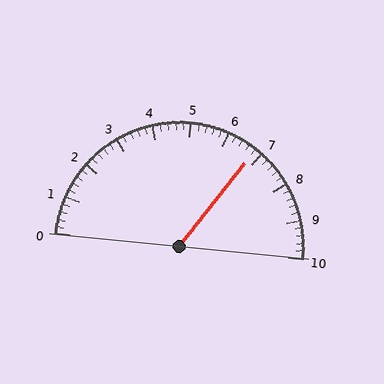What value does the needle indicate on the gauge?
The needle indicates approximately 6.8.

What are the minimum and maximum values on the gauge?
The gauge ranges from 0 to 10.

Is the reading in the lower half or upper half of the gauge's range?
The reading is in the upper half of the range (0 to 10).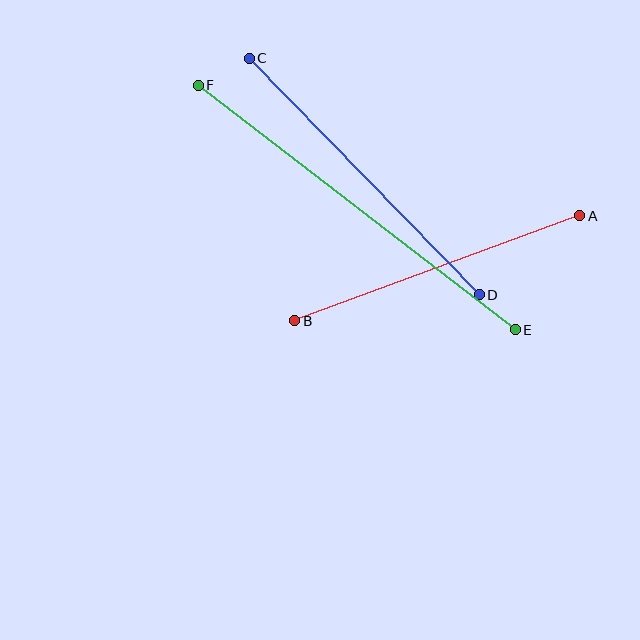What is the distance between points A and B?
The distance is approximately 304 pixels.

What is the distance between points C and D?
The distance is approximately 330 pixels.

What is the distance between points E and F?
The distance is approximately 401 pixels.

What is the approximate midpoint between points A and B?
The midpoint is at approximately (437, 268) pixels.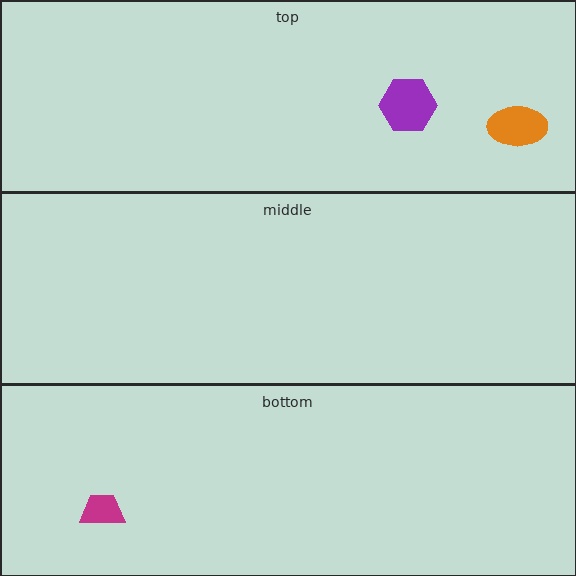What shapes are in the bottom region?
The magenta trapezoid.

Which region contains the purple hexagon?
The top region.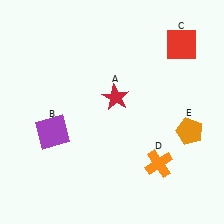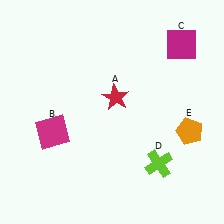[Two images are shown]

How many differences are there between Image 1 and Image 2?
There are 3 differences between the two images.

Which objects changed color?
B changed from purple to magenta. C changed from red to magenta. D changed from orange to lime.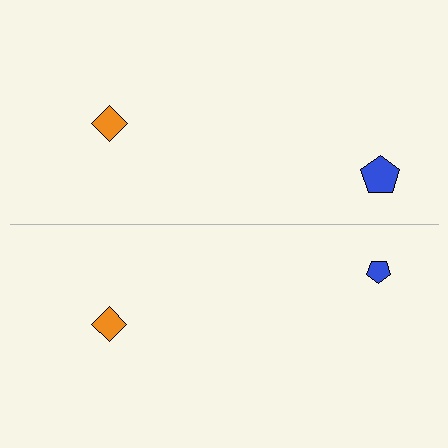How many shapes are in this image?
There are 4 shapes in this image.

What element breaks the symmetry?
The blue pentagon on the bottom side has a different size than its mirror counterpart.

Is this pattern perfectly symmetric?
No, the pattern is not perfectly symmetric. The blue pentagon on the bottom side has a different size than its mirror counterpart.